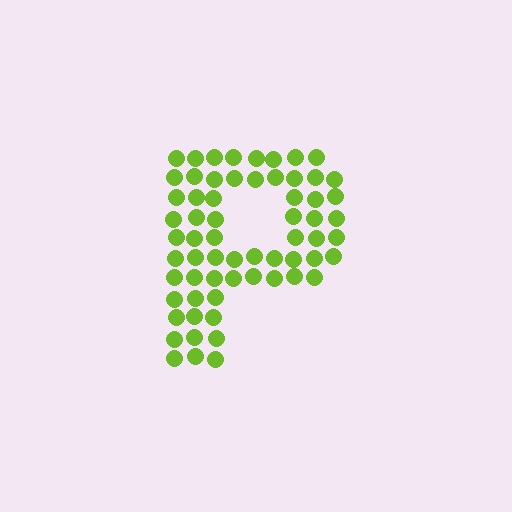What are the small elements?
The small elements are circles.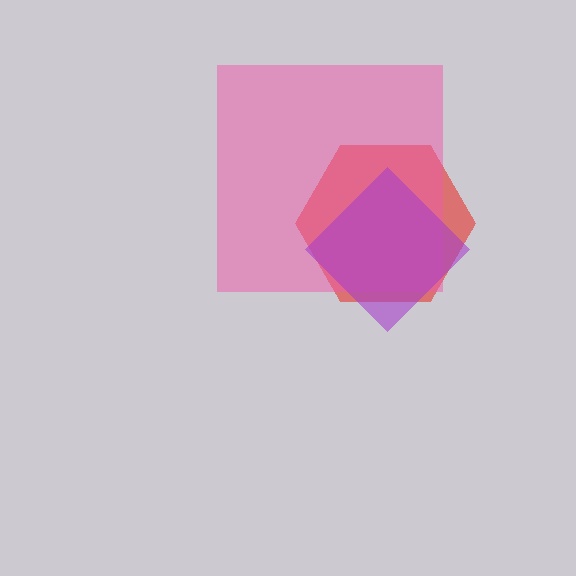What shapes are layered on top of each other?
The layered shapes are: a red hexagon, a pink square, a purple diamond.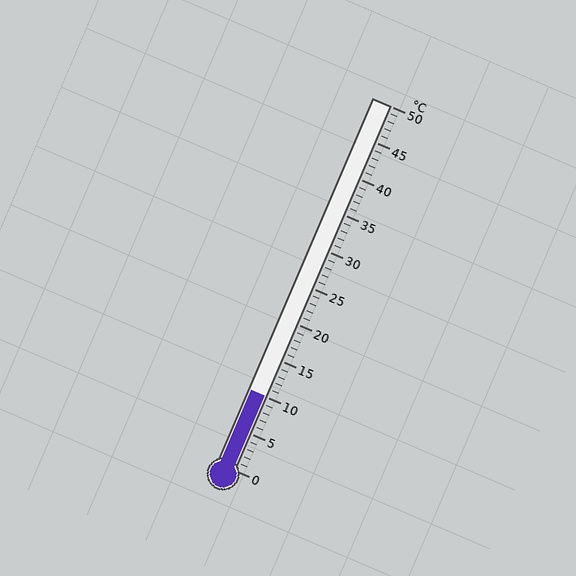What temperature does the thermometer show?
The thermometer shows approximately 10°C.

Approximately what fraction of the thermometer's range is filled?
The thermometer is filled to approximately 20% of its range.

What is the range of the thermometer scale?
The thermometer scale ranges from 0°C to 50°C.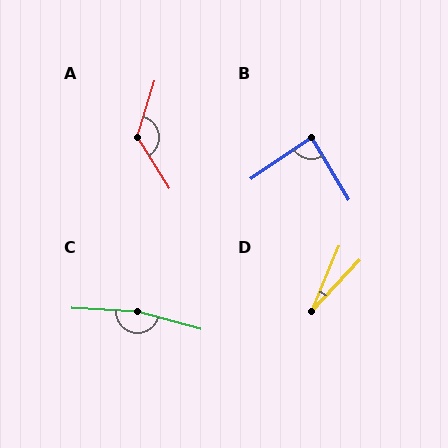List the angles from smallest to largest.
D (21°), B (87°), A (131°), C (167°).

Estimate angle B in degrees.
Approximately 87 degrees.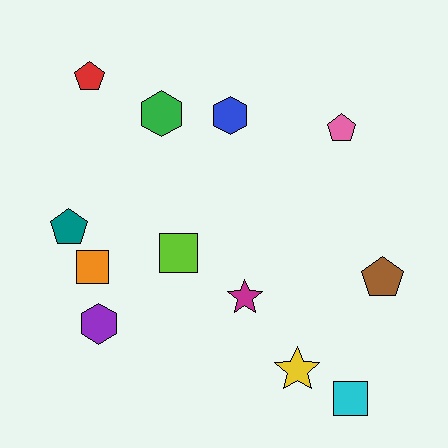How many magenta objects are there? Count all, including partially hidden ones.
There is 1 magenta object.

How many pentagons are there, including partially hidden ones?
There are 4 pentagons.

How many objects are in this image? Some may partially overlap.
There are 12 objects.